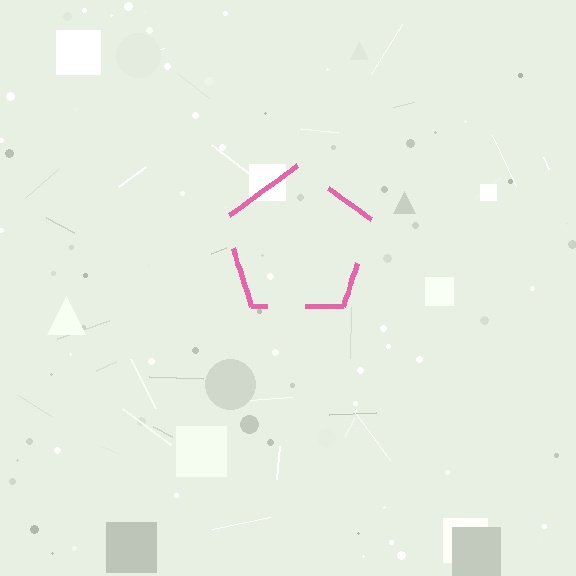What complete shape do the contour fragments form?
The contour fragments form a pentagon.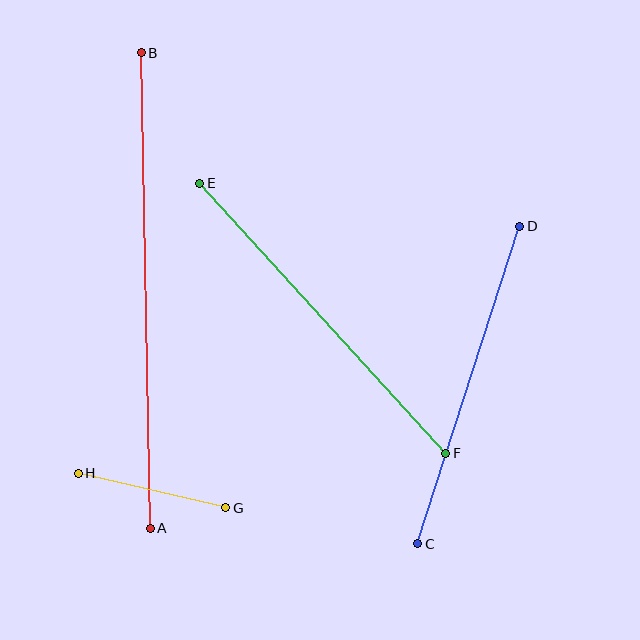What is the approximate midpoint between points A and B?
The midpoint is at approximately (146, 290) pixels.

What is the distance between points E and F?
The distance is approximately 366 pixels.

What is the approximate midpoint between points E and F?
The midpoint is at approximately (323, 318) pixels.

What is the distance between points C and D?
The distance is approximately 334 pixels.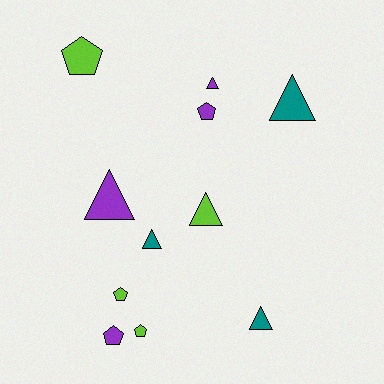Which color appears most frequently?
Purple, with 4 objects.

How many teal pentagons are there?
There are no teal pentagons.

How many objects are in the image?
There are 11 objects.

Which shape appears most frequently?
Triangle, with 6 objects.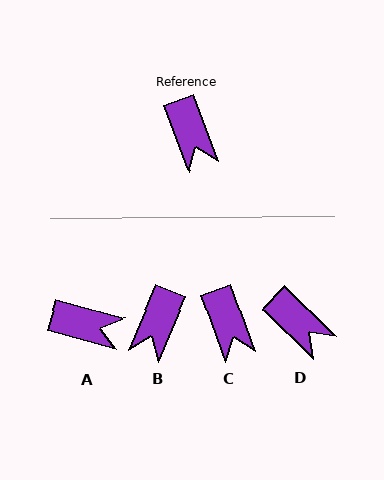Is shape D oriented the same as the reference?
No, it is off by about 26 degrees.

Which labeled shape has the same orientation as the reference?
C.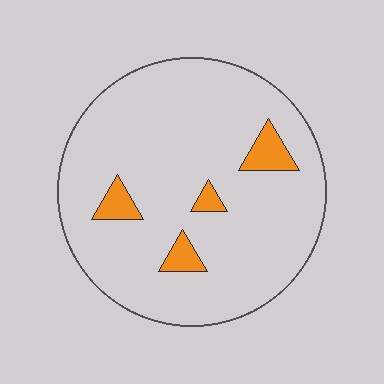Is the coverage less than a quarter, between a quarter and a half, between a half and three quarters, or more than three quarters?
Less than a quarter.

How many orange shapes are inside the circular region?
4.